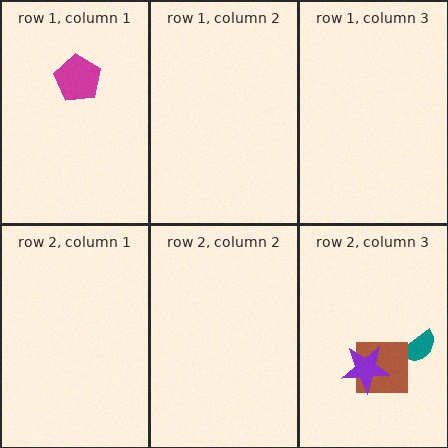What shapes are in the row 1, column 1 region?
The magenta pentagon.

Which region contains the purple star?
The row 2, column 3 region.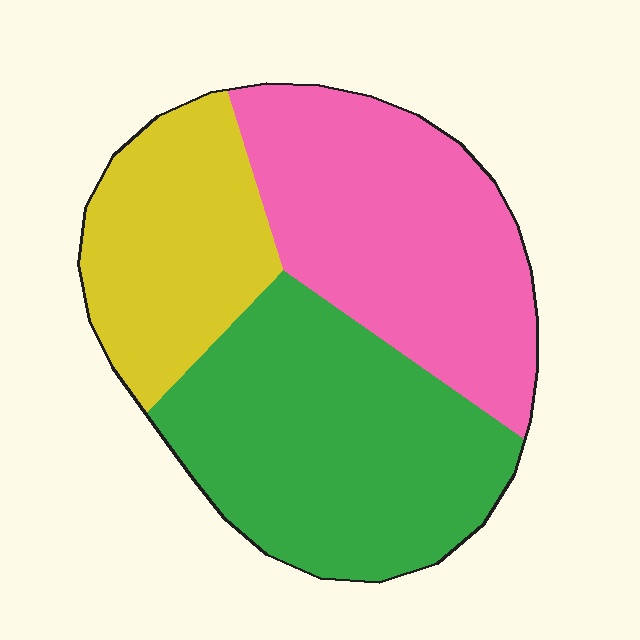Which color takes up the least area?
Yellow, at roughly 25%.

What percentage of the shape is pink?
Pink covers 36% of the shape.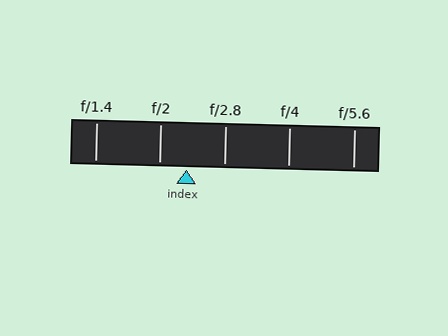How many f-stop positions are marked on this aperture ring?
There are 5 f-stop positions marked.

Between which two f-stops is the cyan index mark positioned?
The index mark is between f/2 and f/2.8.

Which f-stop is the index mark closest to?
The index mark is closest to f/2.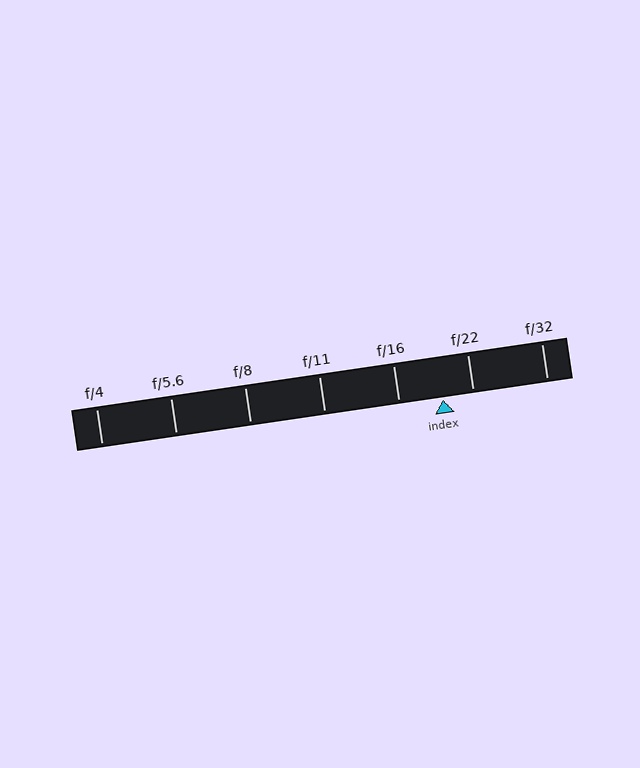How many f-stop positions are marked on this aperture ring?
There are 7 f-stop positions marked.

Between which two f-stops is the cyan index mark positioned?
The index mark is between f/16 and f/22.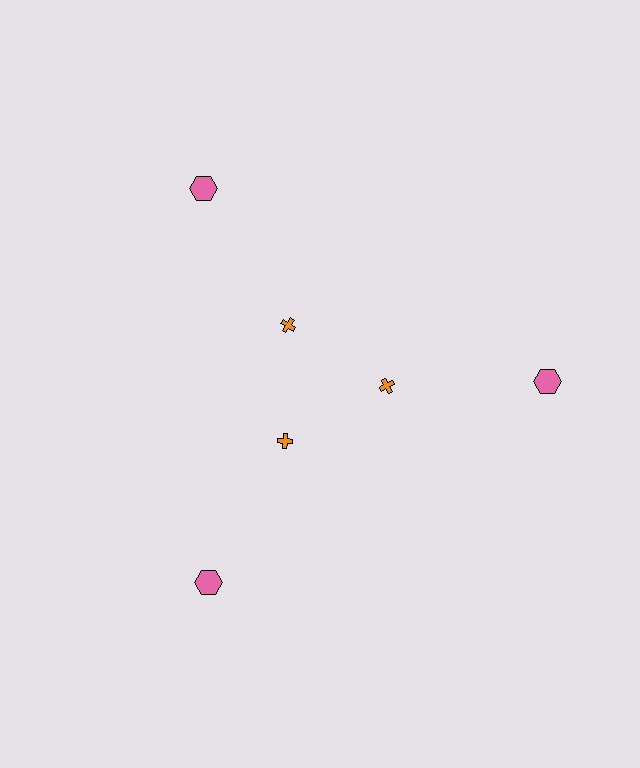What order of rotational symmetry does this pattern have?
This pattern has 3-fold rotational symmetry.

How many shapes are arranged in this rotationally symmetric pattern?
There are 6 shapes, arranged in 3 groups of 2.